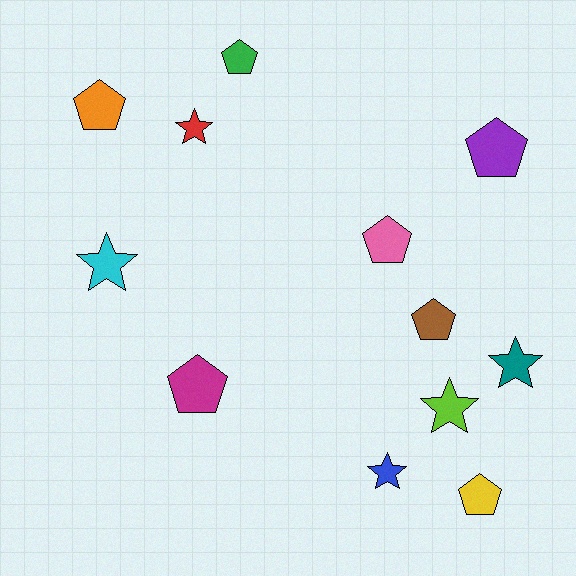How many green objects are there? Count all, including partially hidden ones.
There is 1 green object.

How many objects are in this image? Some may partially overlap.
There are 12 objects.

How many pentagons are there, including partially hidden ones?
There are 7 pentagons.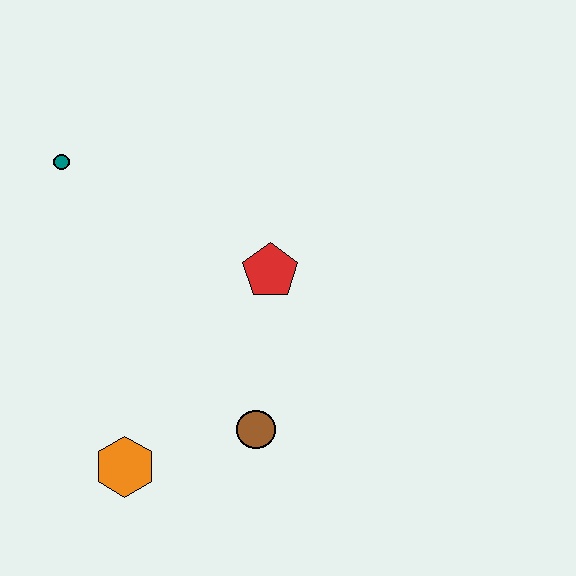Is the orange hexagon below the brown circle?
Yes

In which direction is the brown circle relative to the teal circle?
The brown circle is below the teal circle.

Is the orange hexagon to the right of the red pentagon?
No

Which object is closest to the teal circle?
The red pentagon is closest to the teal circle.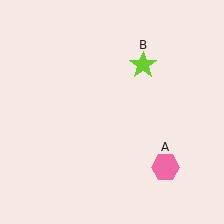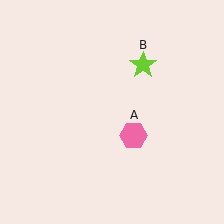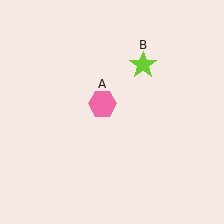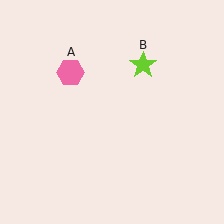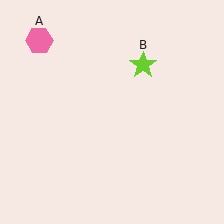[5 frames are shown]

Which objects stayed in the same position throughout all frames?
Lime star (object B) remained stationary.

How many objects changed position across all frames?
1 object changed position: pink hexagon (object A).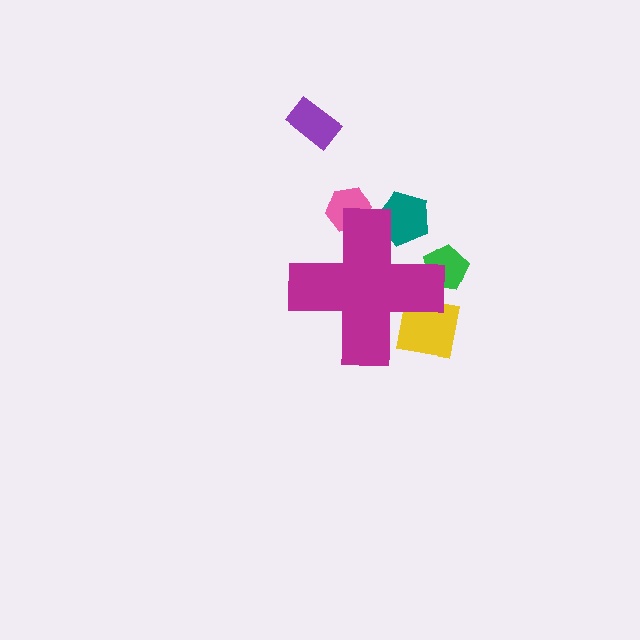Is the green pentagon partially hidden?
Yes, the green pentagon is partially hidden behind the magenta cross.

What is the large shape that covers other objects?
A magenta cross.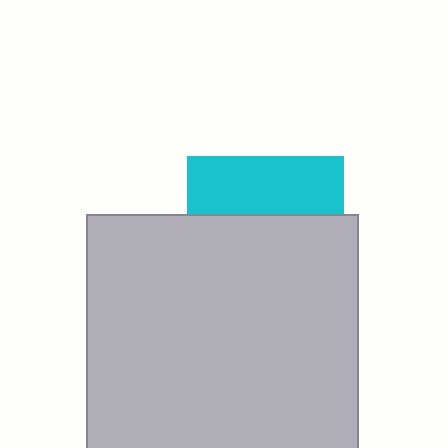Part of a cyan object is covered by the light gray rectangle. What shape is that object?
It is a square.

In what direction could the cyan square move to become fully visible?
The cyan square could move up. That would shift it out from behind the light gray rectangle entirely.